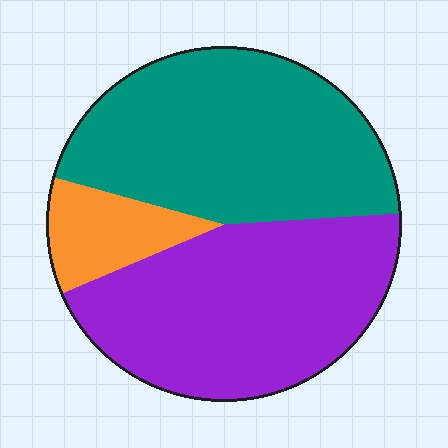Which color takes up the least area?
Orange, at roughly 10%.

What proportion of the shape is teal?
Teal takes up between a quarter and a half of the shape.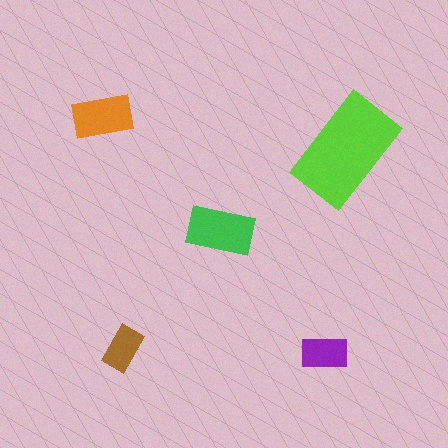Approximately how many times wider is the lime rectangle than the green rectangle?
About 1.5 times wider.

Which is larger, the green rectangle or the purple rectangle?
The green one.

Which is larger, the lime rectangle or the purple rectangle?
The lime one.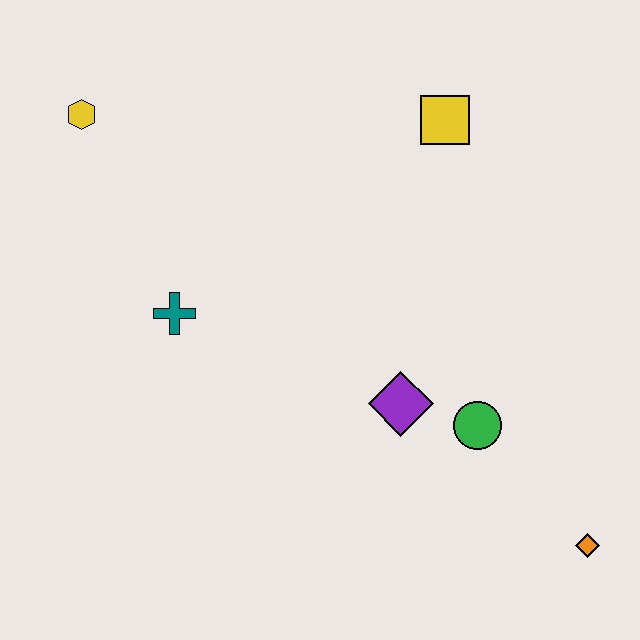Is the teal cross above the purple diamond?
Yes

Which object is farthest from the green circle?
The yellow hexagon is farthest from the green circle.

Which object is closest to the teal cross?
The yellow hexagon is closest to the teal cross.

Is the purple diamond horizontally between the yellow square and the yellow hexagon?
Yes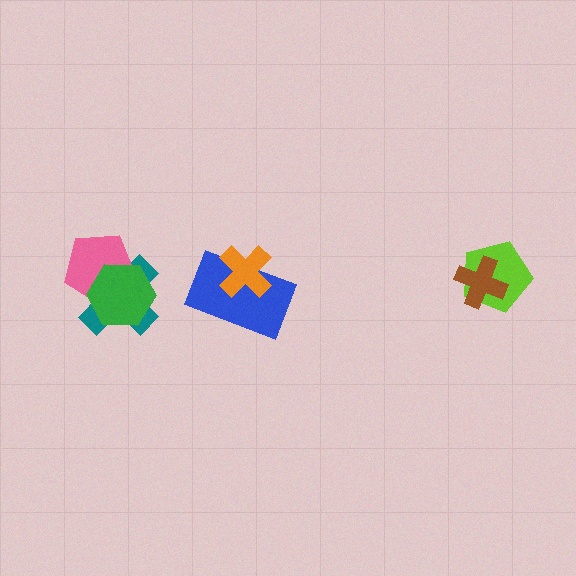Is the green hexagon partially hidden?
No, no other shape covers it.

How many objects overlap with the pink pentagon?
2 objects overlap with the pink pentagon.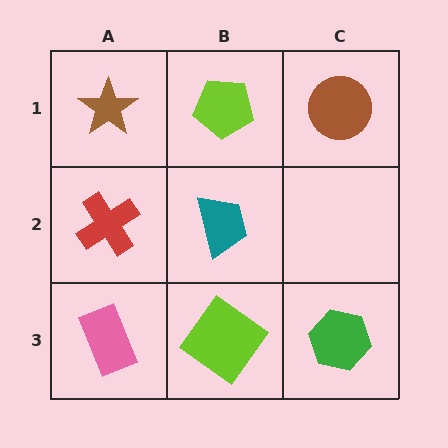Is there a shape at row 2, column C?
No, that cell is empty.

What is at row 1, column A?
A brown star.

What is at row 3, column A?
A pink rectangle.